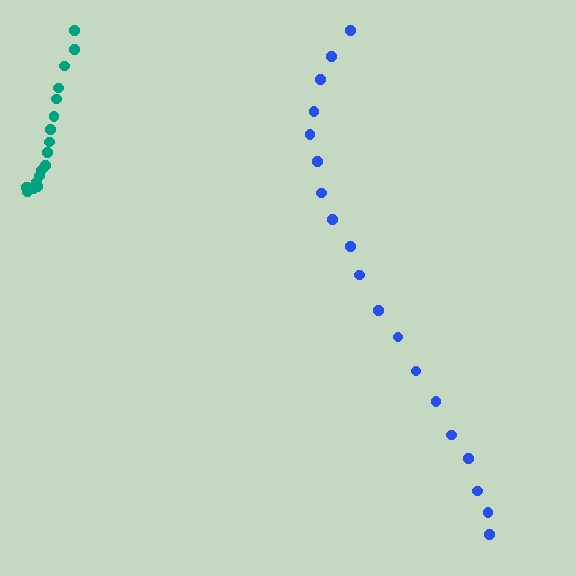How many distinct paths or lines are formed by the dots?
There are 2 distinct paths.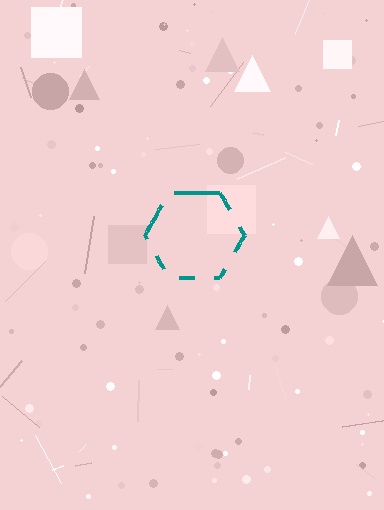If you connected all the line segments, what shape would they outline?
They would outline a hexagon.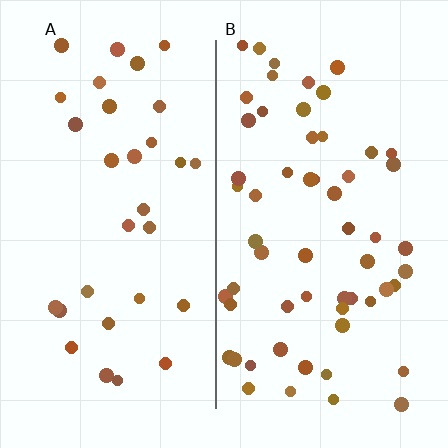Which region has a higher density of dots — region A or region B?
B (the right).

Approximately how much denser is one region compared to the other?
Approximately 1.9× — region B over region A.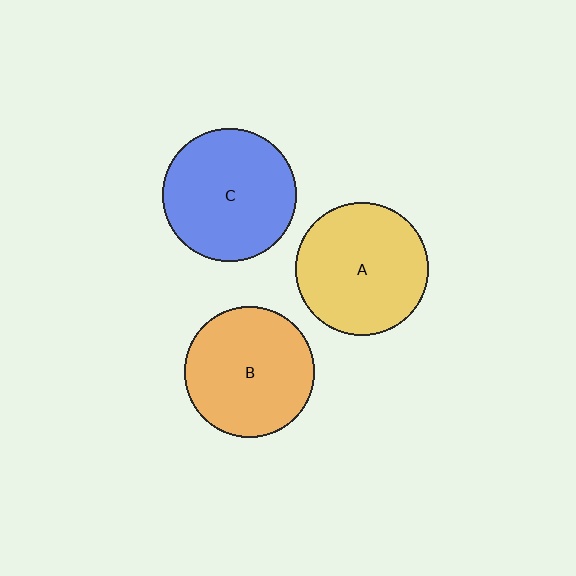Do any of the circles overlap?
No, none of the circles overlap.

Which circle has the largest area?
Circle C (blue).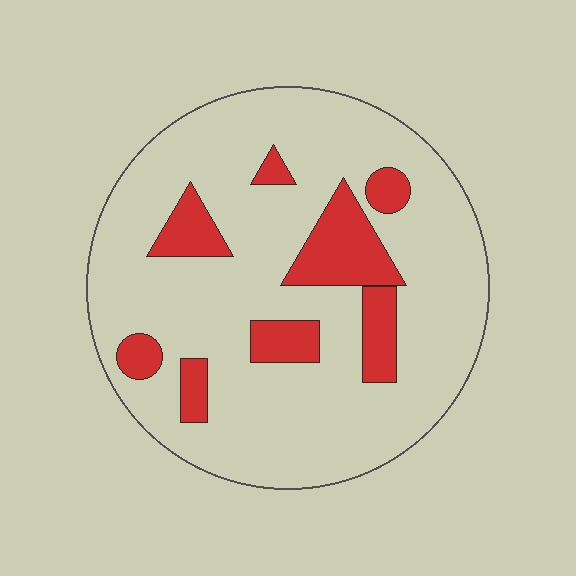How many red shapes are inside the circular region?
8.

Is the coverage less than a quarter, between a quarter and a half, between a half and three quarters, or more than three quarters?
Less than a quarter.